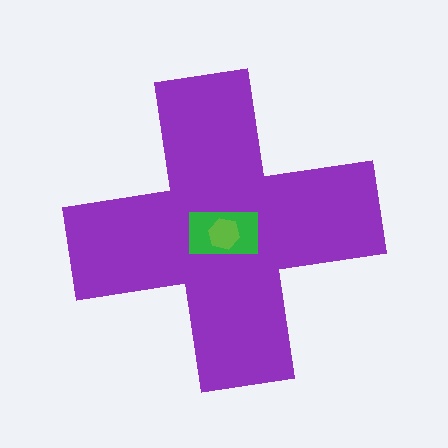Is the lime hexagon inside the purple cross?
Yes.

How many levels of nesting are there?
3.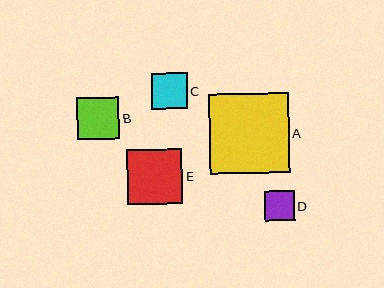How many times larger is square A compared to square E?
Square A is approximately 1.4 times the size of square E.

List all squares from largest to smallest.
From largest to smallest: A, E, B, C, D.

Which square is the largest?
Square A is the largest with a size of approximately 80 pixels.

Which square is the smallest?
Square D is the smallest with a size of approximately 29 pixels.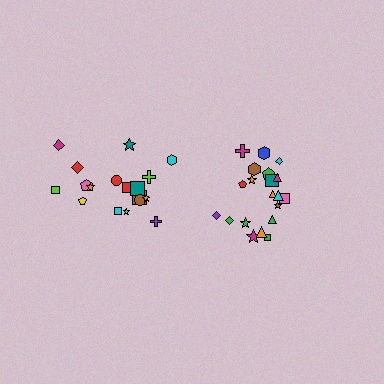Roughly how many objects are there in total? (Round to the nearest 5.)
Roughly 40 objects in total.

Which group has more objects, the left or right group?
The right group.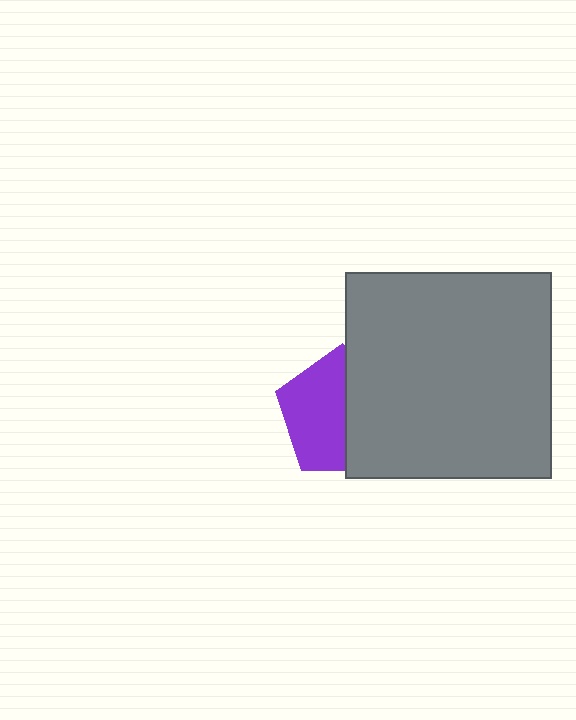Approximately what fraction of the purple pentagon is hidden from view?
Roughly 47% of the purple pentagon is hidden behind the gray square.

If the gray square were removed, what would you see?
You would see the complete purple pentagon.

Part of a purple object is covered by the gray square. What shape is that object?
It is a pentagon.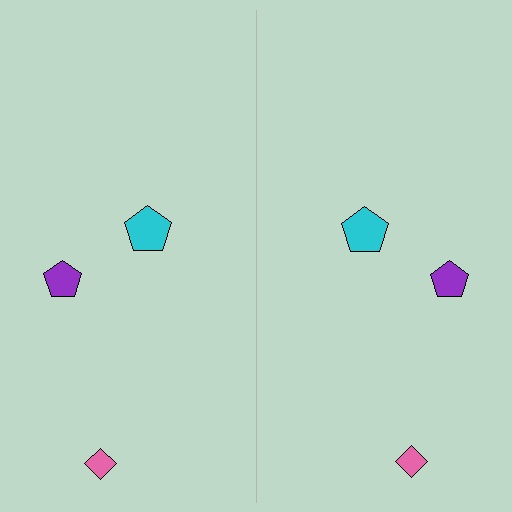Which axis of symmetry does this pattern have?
The pattern has a vertical axis of symmetry running through the center of the image.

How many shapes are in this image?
There are 6 shapes in this image.